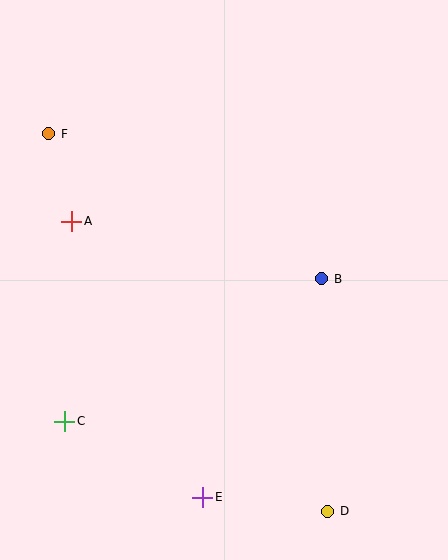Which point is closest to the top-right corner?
Point B is closest to the top-right corner.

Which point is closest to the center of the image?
Point B at (322, 279) is closest to the center.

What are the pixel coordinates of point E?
Point E is at (203, 497).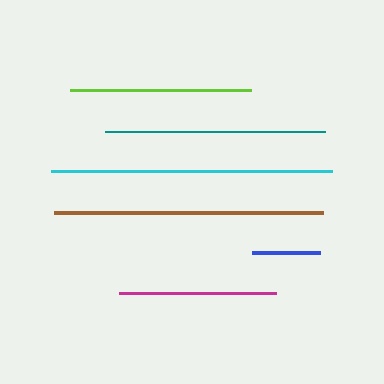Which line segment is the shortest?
The blue line is the shortest at approximately 68 pixels.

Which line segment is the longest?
The cyan line is the longest at approximately 281 pixels.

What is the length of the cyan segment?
The cyan segment is approximately 281 pixels long.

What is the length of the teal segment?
The teal segment is approximately 220 pixels long.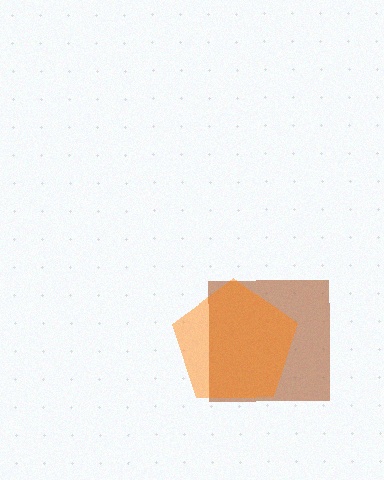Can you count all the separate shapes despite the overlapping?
Yes, there are 2 separate shapes.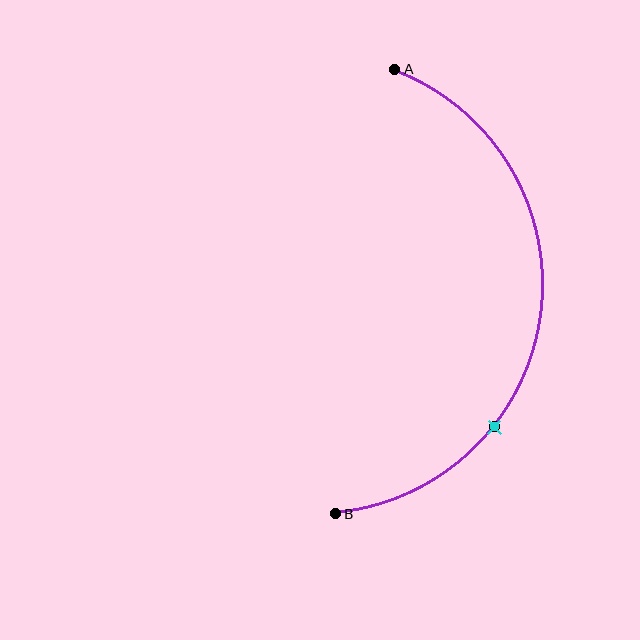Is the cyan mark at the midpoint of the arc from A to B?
No. The cyan mark lies on the arc but is closer to endpoint B. The arc midpoint would be at the point on the curve equidistant along the arc from both A and B.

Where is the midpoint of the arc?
The arc midpoint is the point on the curve farthest from the straight line joining A and B. It sits to the right of that line.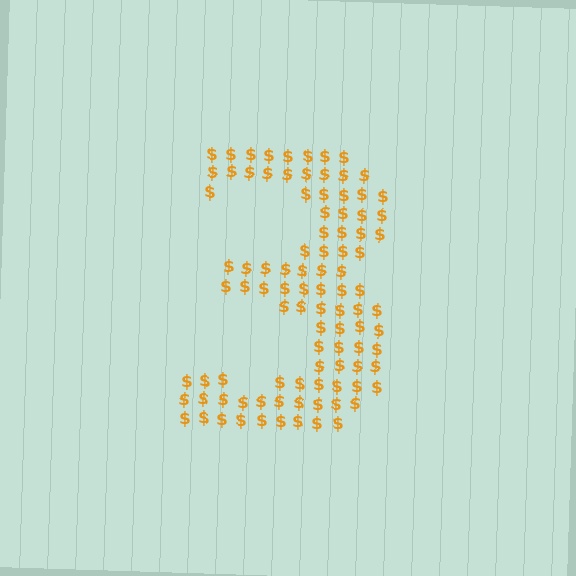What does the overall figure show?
The overall figure shows the digit 3.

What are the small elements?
The small elements are dollar signs.